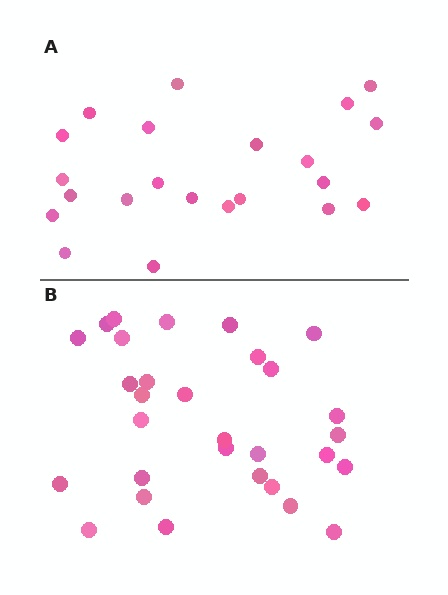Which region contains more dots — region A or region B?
Region B (the bottom region) has more dots.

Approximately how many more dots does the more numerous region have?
Region B has roughly 8 or so more dots than region A.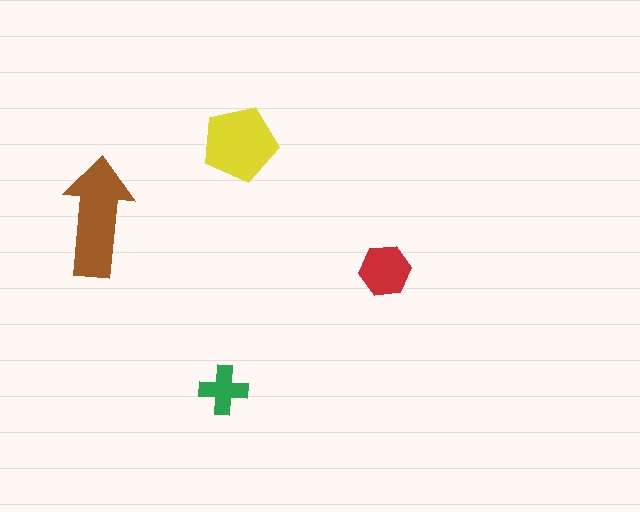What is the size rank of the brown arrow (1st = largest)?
1st.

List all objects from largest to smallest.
The brown arrow, the yellow pentagon, the red hexagon, the green cross.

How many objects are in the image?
There are 4 objects in the image.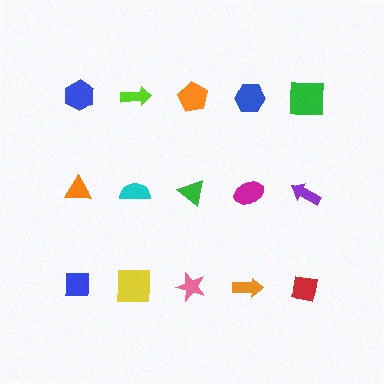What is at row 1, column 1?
A blue hexagon.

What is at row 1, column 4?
A blue hexagon.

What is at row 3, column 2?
A yellow square.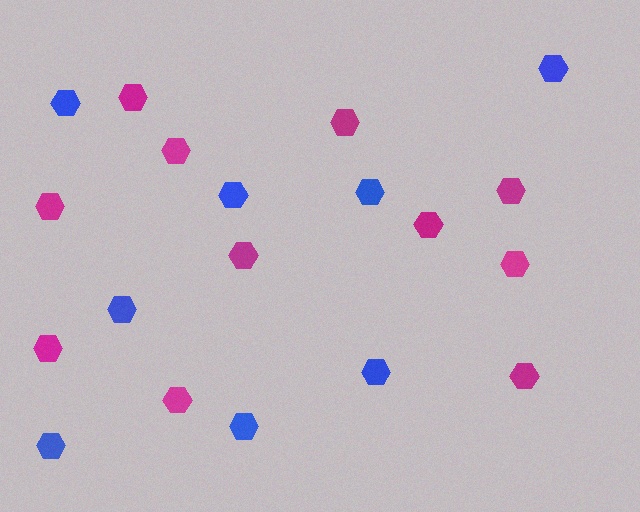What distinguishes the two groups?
There are 2 groups: one group of blue hexagons (8) and one group of magenta hexagons (11).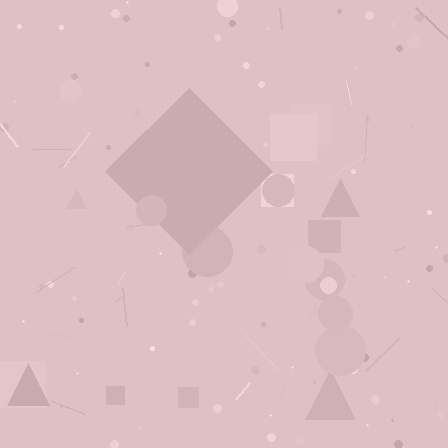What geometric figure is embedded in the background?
A diamond is embedded in the background.